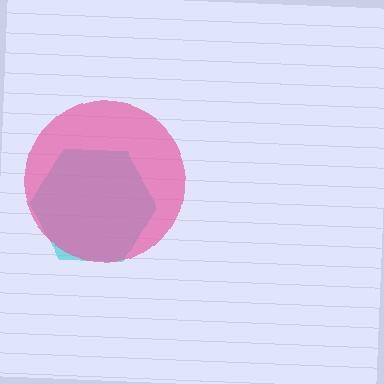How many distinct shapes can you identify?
There are 2 distinct shapes: a cyan hexagon, a pink circle.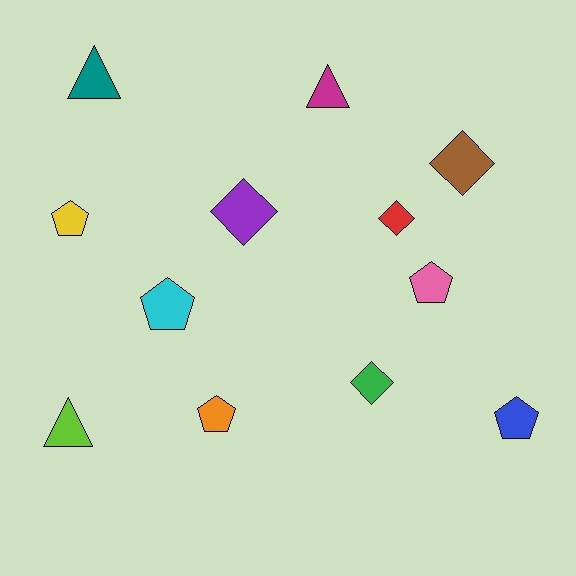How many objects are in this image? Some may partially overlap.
There are 12 objects.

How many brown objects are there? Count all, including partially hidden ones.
There is 1 brown object.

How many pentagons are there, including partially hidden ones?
There are 5 pentagons.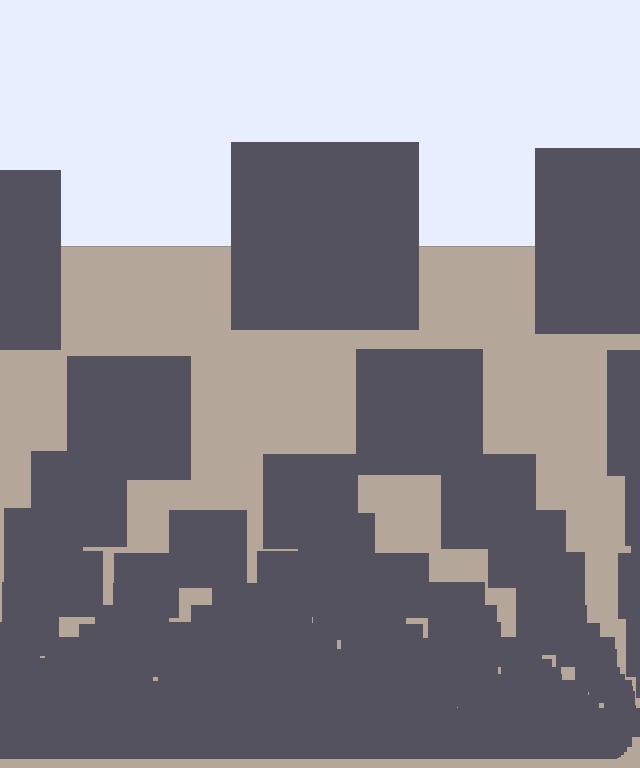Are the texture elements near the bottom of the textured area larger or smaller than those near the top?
Smaller. The gradient is inverted — elements near the bottom are smaller and denser.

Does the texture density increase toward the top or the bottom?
Density increases toward the bottom.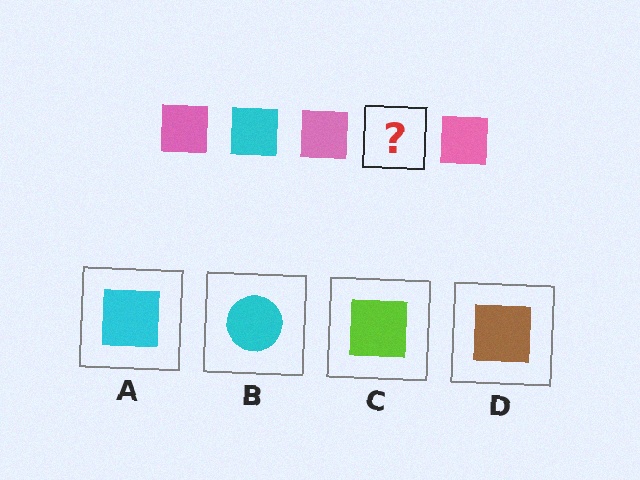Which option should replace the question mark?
Option A.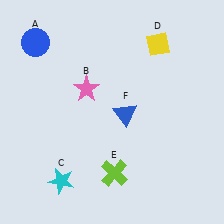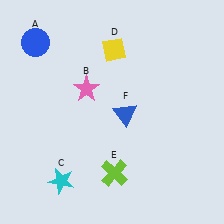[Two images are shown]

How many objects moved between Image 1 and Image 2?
1 object moved between the two images.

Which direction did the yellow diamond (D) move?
The yellow diamond (D) moved left.